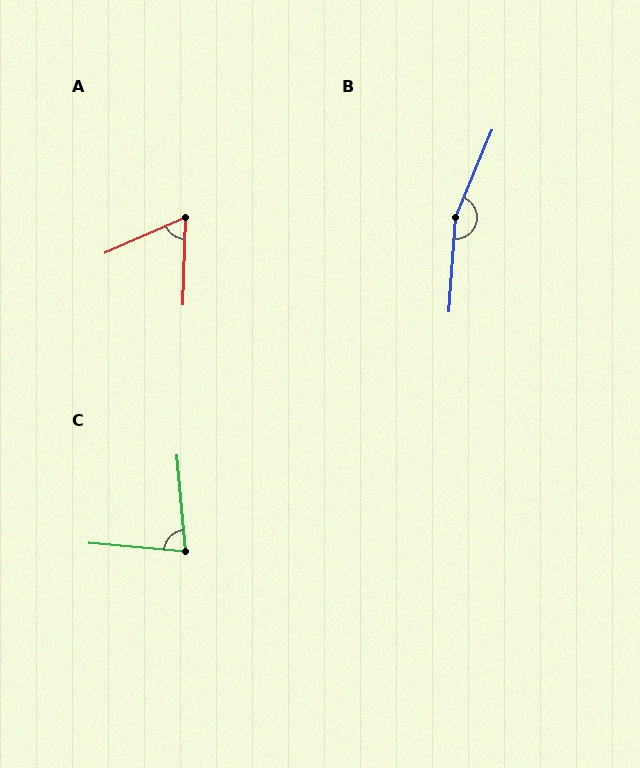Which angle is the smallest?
A, at approximately 65 degrees.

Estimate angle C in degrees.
Approximately 80 degrees.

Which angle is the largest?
B, at approximately 161 degrees.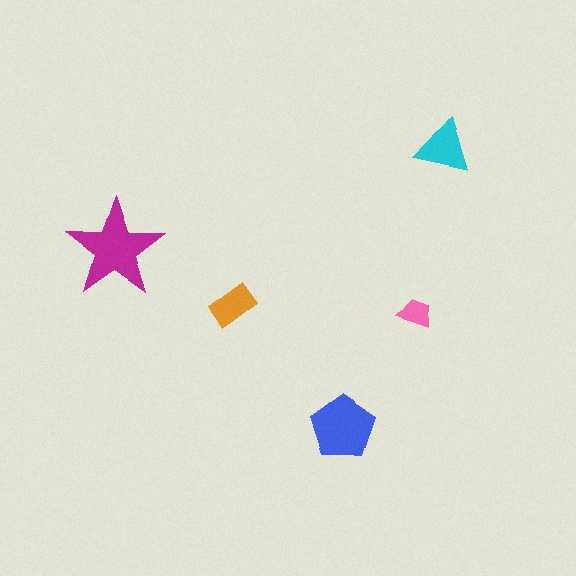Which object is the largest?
The magenta star.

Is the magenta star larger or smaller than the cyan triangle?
Larger.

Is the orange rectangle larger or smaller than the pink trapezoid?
Larger.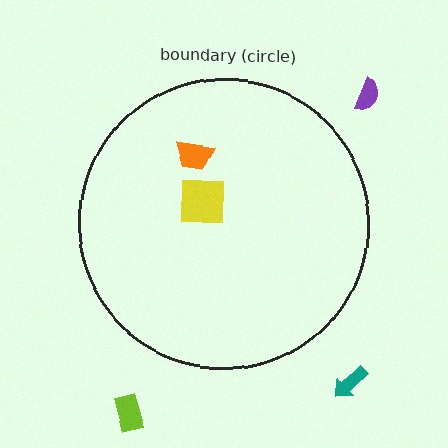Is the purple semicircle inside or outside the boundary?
Outside.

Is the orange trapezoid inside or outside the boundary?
Inside.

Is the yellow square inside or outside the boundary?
Inside.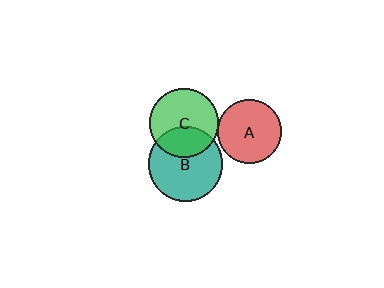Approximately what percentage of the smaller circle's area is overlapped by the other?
Approximately 35%.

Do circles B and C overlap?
Yes.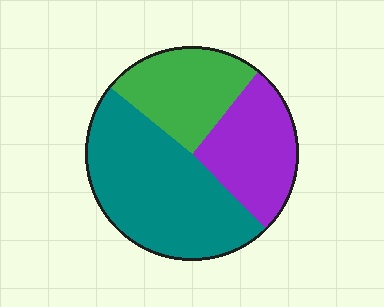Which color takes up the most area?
Teal, at roughly 50%.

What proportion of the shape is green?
Green covers 25% of the shape.